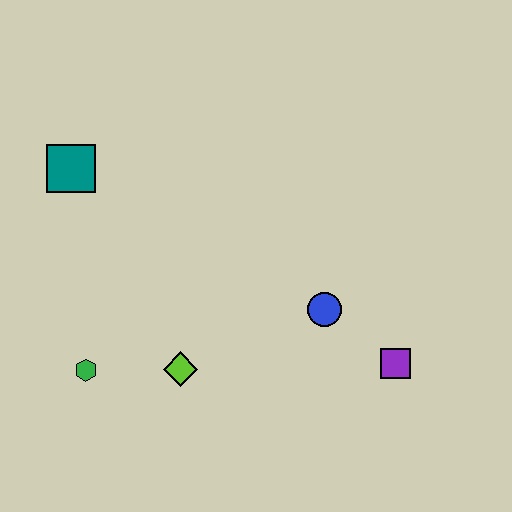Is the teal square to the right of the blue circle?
No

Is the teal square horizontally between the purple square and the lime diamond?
No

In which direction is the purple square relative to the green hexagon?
The purple square is to the right of the green hexagon.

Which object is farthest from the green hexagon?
The purple square is farthest from the green hexagon.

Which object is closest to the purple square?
The blue circle is closest to the purple square.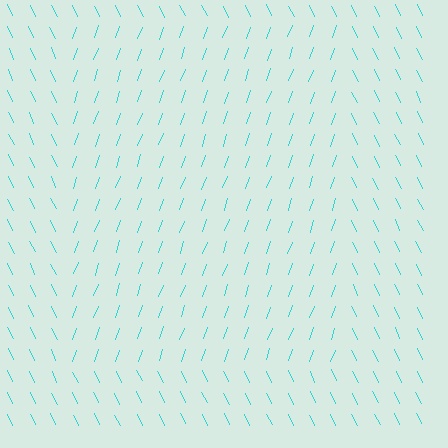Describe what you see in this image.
The image is filled with small cyan line segments. A rectangle region in the image has lines oriented differently from the surrounding lines, creating a visible texture boundary.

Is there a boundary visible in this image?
Yes, there is a texture boundary formed by a change in line orientation.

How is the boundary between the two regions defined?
The boundary is defined purely by a change in line orientation (approximately 45 degrees difference). All lines are the same color and thickness.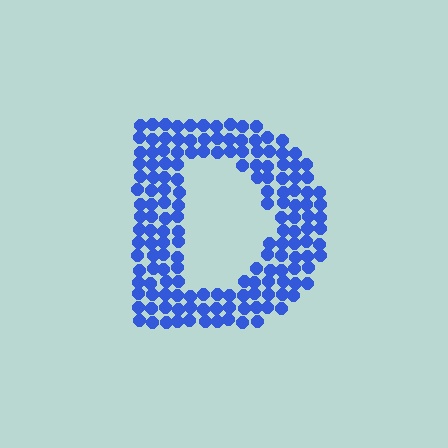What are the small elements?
The small elements are circles.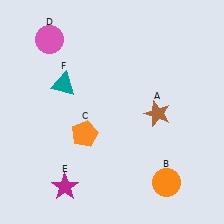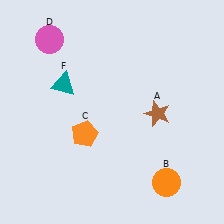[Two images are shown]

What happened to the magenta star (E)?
The magenta star (E) was removed in Image 2. It was in the bottom-left area of Image 1.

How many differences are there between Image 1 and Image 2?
There is 1 difference between the two images.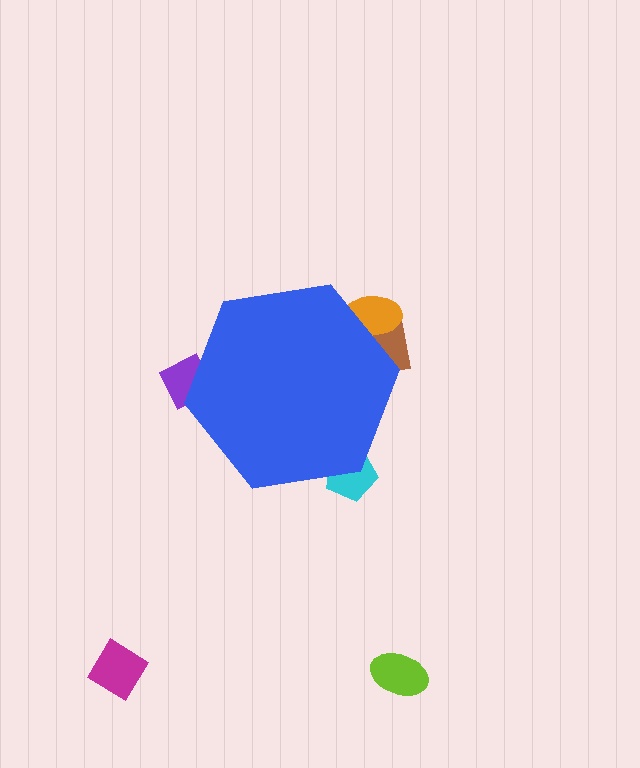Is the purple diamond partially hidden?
Yes, the purple diamond is partially hidden behind the blue hexagon.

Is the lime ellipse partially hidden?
No, the lime ellipse is fully visible.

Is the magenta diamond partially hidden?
No, the magenta diamond is fully visible.